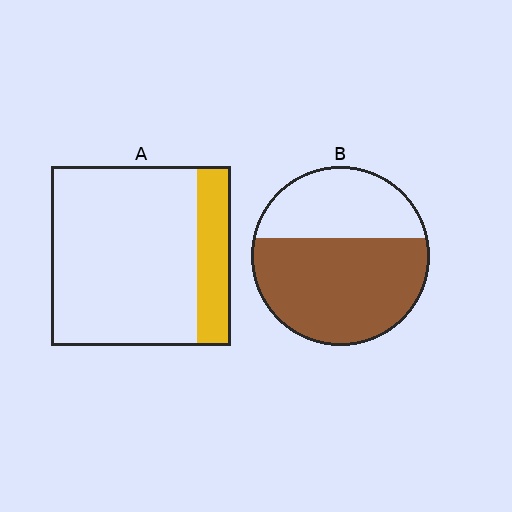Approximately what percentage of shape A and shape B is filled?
A is approximately 20% and B is approximately 65%.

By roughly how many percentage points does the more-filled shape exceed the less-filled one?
By roughly 45 percentage points (B over A).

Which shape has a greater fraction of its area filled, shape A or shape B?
Shape B.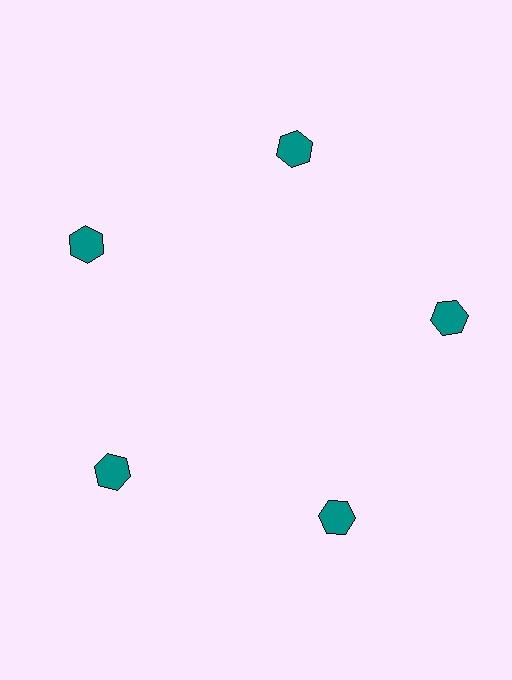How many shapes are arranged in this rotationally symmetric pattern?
There are 5 shapes, arranged in 5 groups of 1.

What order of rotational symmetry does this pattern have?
This pattern has 5-fold rotational symmetry.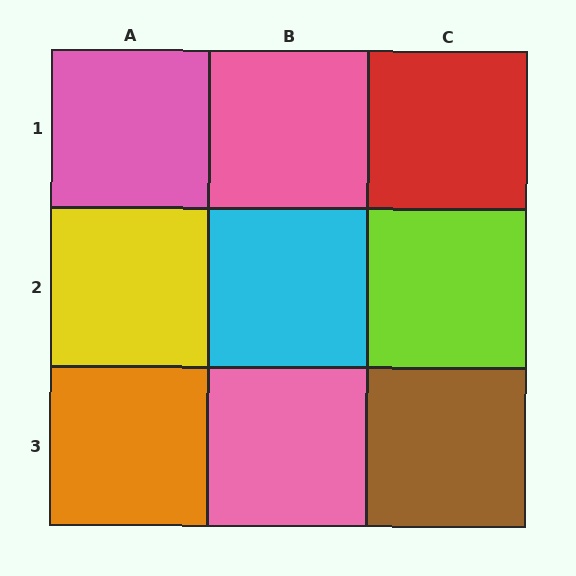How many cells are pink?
3 cells are pink.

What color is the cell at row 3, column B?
Pink.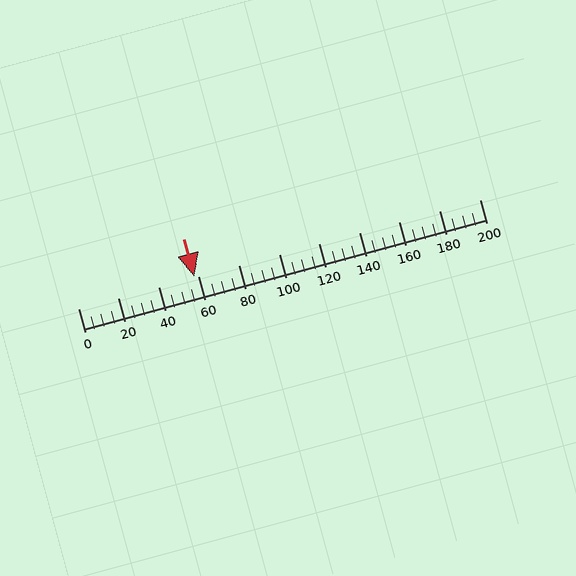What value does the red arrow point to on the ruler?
The red arrow points to approximately 58.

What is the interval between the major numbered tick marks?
The major tick marks are spaced 20 units apart.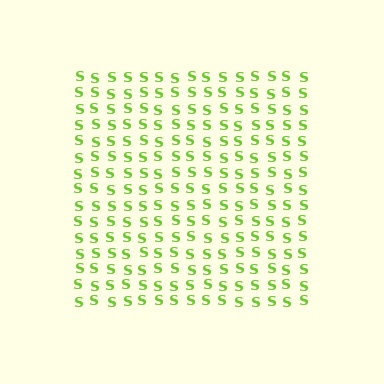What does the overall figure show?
The overall figure shows a square.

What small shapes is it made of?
It is made of small letter S's.